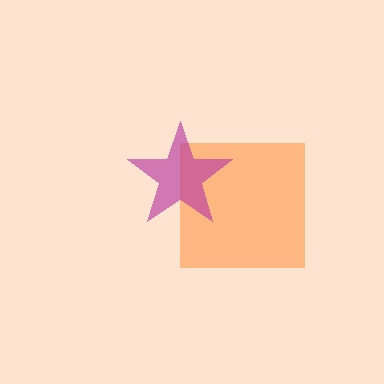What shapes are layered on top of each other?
The layered shapes are: an orange square, a magenta star.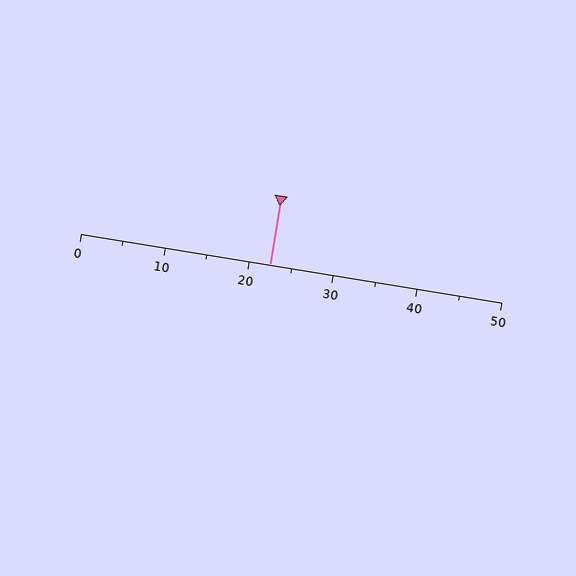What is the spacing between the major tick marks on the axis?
The major ticks are spaced 10 apart.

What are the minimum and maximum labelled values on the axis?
The axis runs from 0 to 50.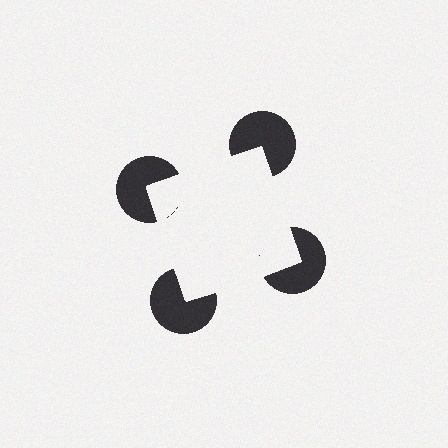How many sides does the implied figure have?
4 sides.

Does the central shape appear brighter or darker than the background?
It typically appears slightly brighter than the background, even though no actual brightness change is drawn.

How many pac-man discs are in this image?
There are 4 — one at each vertex of the illusory square.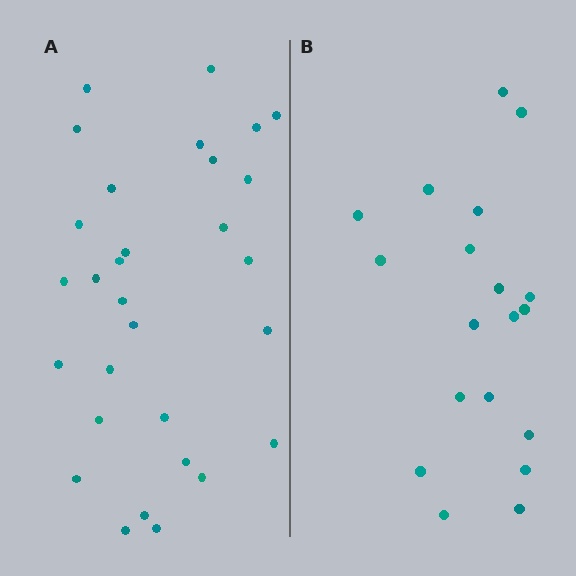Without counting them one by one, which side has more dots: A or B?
Region A (the left region) has more dots.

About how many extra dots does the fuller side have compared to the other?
Region A has roughly 12 or so more dots than region B.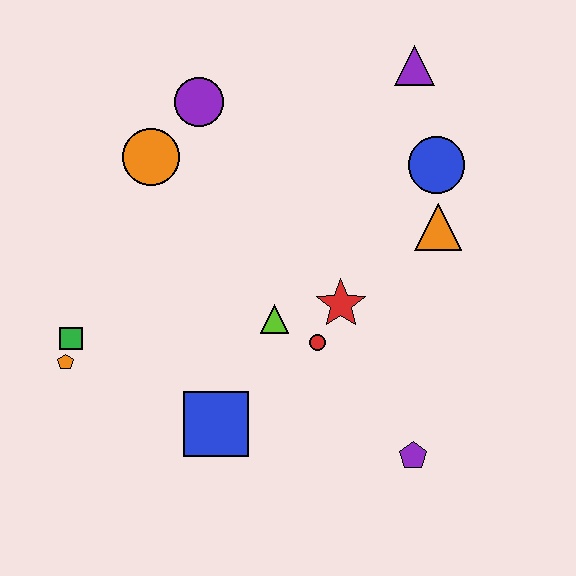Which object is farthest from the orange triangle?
The orange pentagon is farthest from the orange triangle.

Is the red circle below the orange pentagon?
No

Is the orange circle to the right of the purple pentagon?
No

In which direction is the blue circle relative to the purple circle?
The blue circle is to the right of the purple circle.